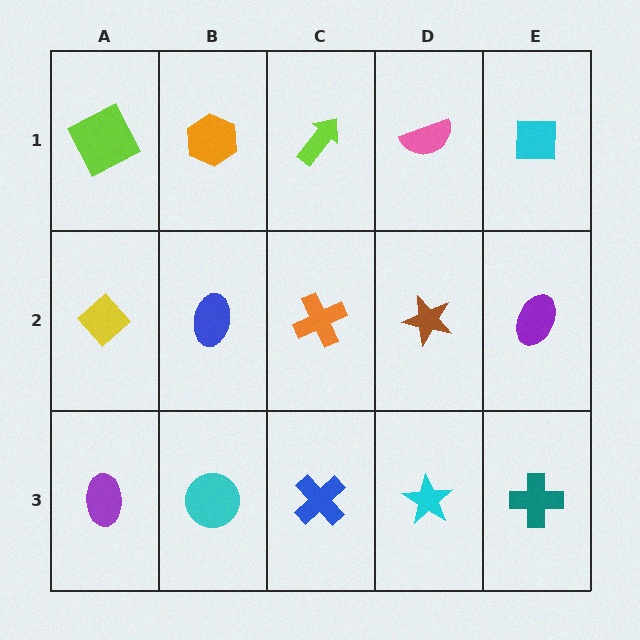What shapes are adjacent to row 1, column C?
An orange cross (row 2, column C), an orange hexagon (row 1, column B), a pink semicircle (row 1, column D).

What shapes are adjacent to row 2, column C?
A lime arrow (row 1, column C), a blue cross (row 3, column C), a blue ellipse (row 2, column B), a brown star (row 2, column D).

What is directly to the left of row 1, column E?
A pink semicircle.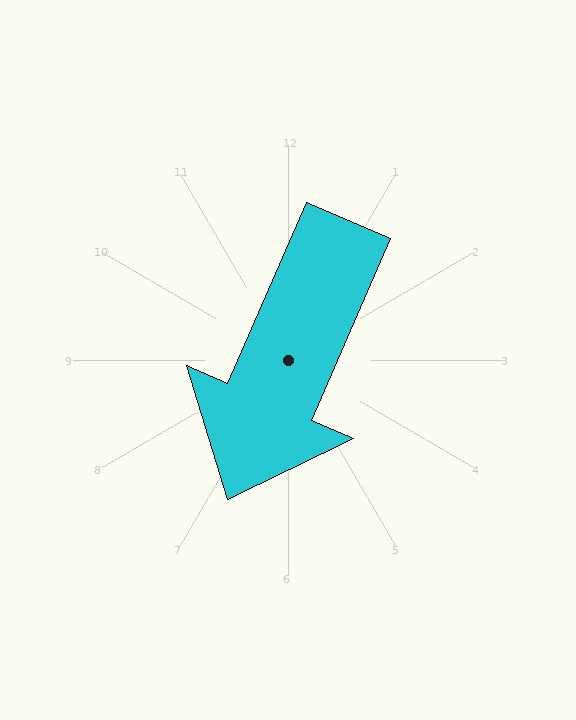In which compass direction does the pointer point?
Southwest.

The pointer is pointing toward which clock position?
Roughly 7 o'clock.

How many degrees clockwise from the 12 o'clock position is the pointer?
Approximately 203 degrees.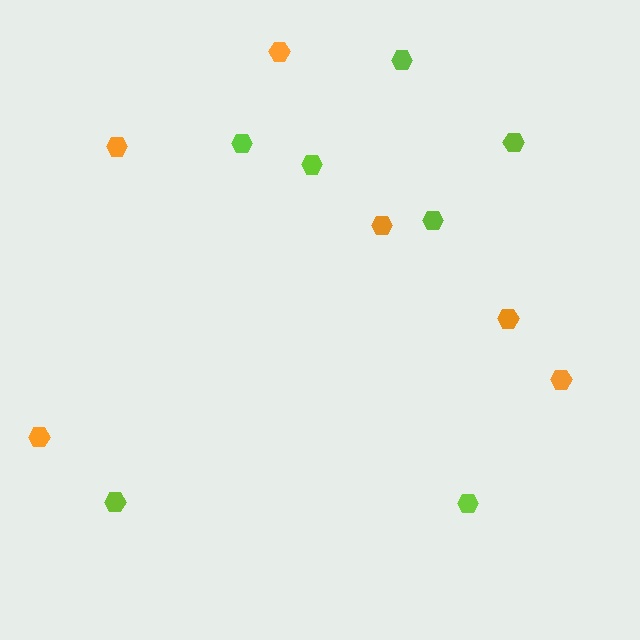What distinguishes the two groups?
There are 2 groups: one group of lime hexagons (7) and one group of orange hexagons (6).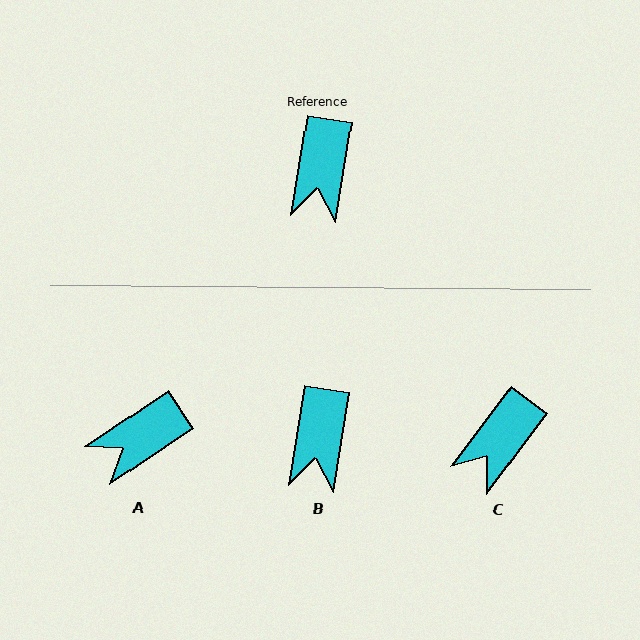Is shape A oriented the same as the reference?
No, it is off by about 47 degrees.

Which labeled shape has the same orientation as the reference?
B.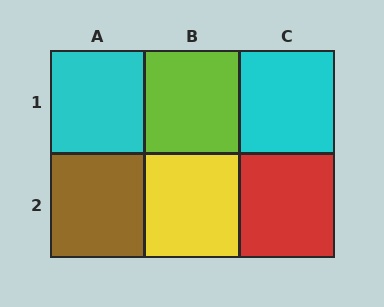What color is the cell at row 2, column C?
Red.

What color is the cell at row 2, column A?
Brown.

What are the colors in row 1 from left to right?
Cyan, lime, cyan.